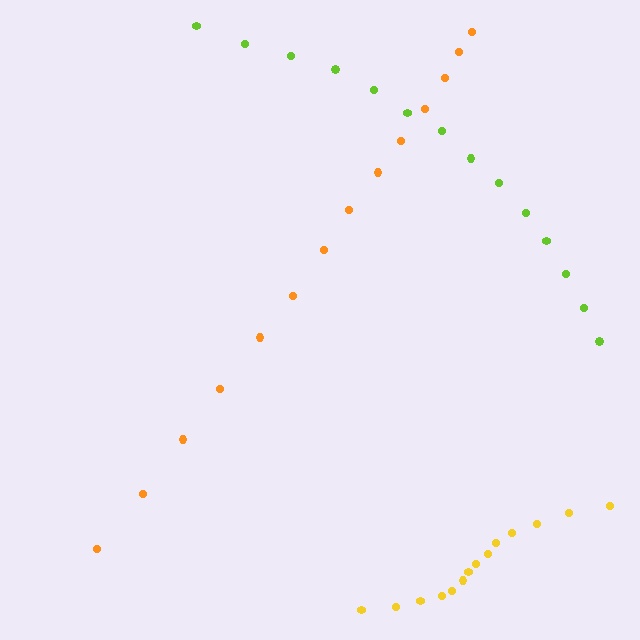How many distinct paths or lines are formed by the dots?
There are 3 distinct paths.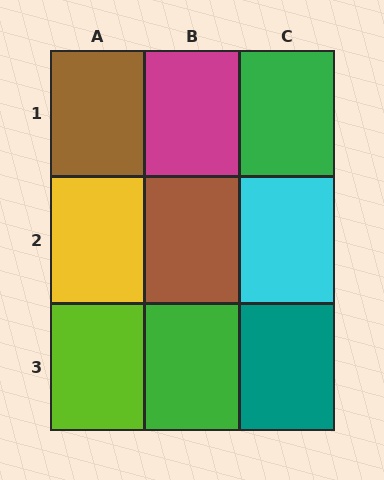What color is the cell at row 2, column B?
Brown.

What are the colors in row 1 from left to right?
Brown, magenta, green.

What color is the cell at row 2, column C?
Cyan.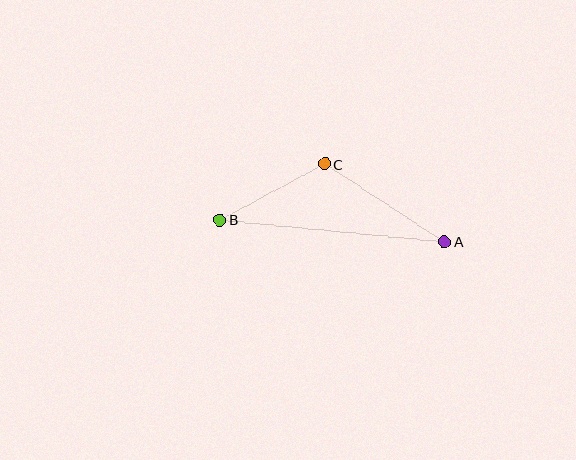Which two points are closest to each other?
Points B and C are closest to each other.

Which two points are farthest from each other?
Points A and B are farthest from each other.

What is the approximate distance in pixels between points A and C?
The distance between A and C is approximately 143 pixels.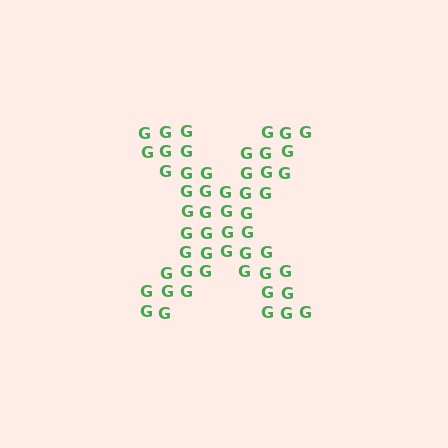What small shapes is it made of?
It is made of small letter G's.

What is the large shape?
The large shape is the letter X.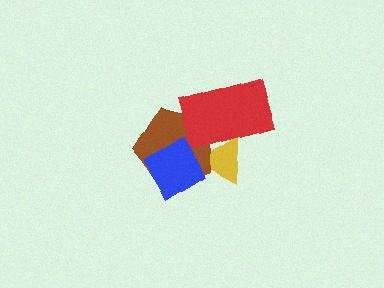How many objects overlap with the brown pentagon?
3 objects overlap with the brown pentagon.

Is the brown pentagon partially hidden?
Yes, it is partially covered by another shape.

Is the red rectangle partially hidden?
No, no other shape covers it.